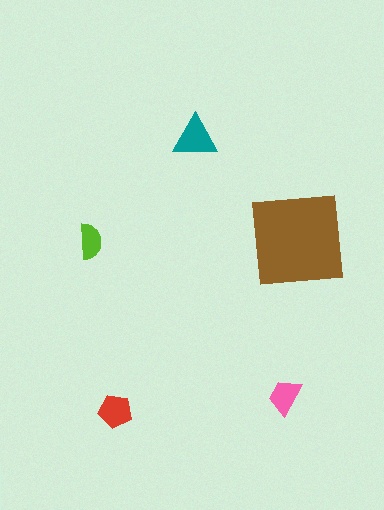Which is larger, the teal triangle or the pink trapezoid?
The teal triangle.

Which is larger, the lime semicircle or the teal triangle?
The teal triangle.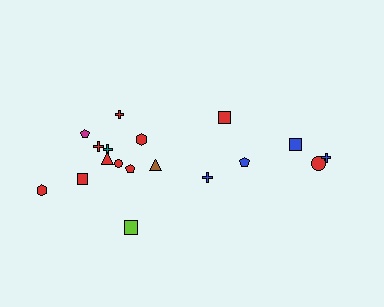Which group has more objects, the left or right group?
The left group.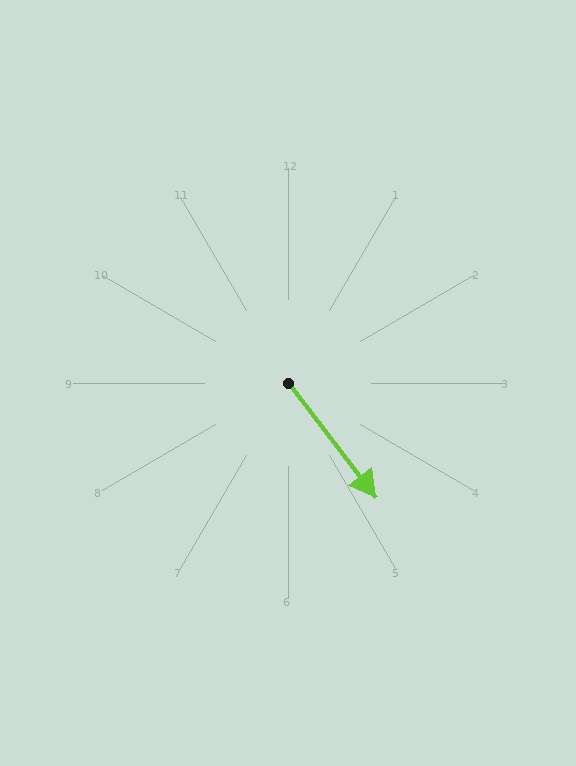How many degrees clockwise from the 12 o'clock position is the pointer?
Approximately 143 degrees.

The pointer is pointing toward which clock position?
Roughly 5 o'clock.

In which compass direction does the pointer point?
Southeast.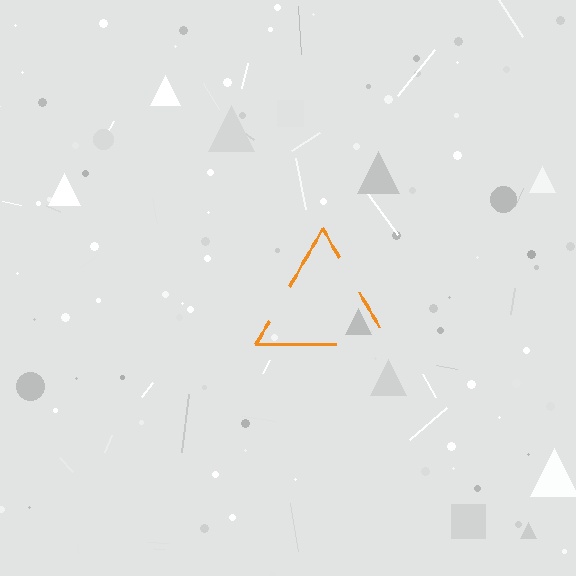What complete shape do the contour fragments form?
The contour fragments form a triangle.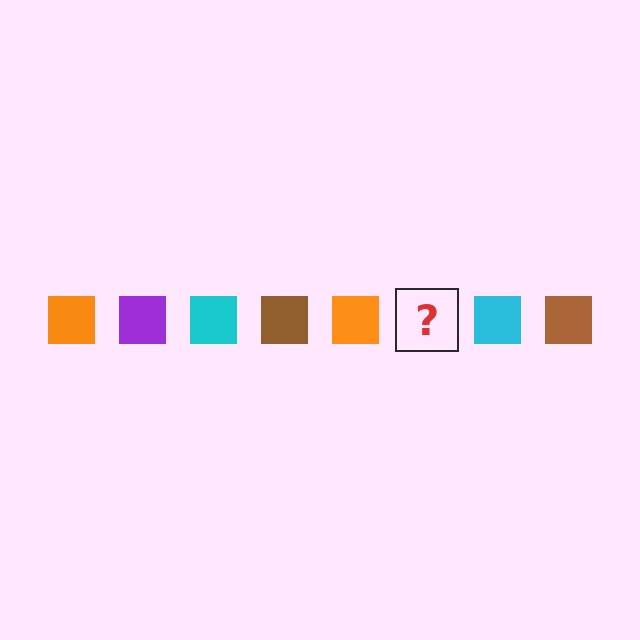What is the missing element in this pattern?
The missing element is a purple square.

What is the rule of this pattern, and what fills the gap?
The rule is that the pattern cycles through orange, purple, cyan, brown squares. The gap should be filled with a purple square.